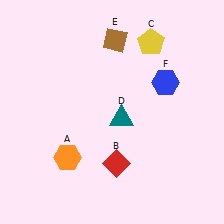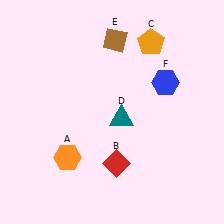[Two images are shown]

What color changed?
The pentagon (C) changed from yellow in Image 1 to orange in Image 2.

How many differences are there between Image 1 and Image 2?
There is 1 difference between the two images.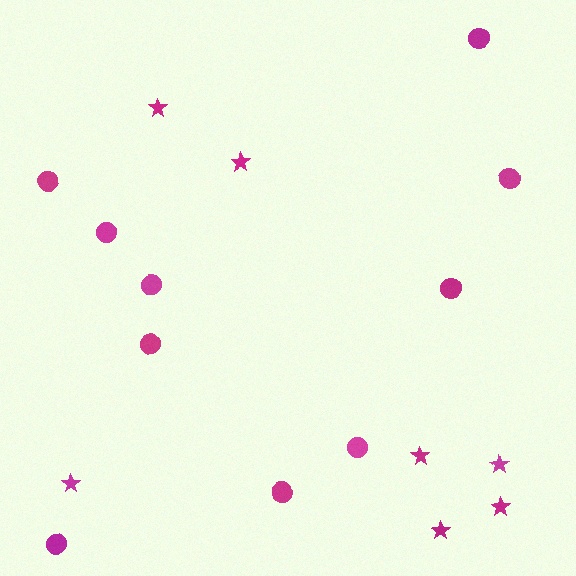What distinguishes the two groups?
There are 2 groups: one group of circles (10) and one group of stars (7).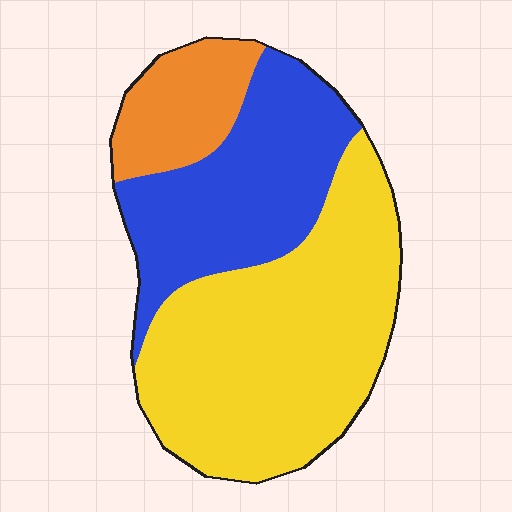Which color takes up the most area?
Yellow, at roughly 55%.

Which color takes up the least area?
Orange, at roughly 15%.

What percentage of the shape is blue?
Blue covers 32% of the shape.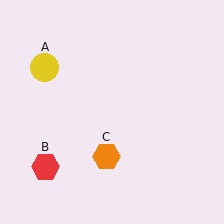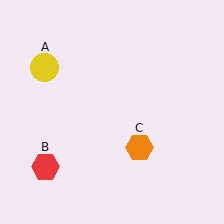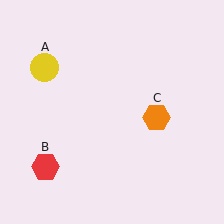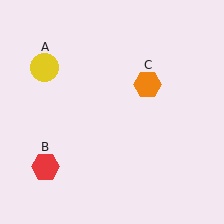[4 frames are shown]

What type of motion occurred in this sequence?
The orange hexagon (object C) rotated counterclockwise around the center of the scene.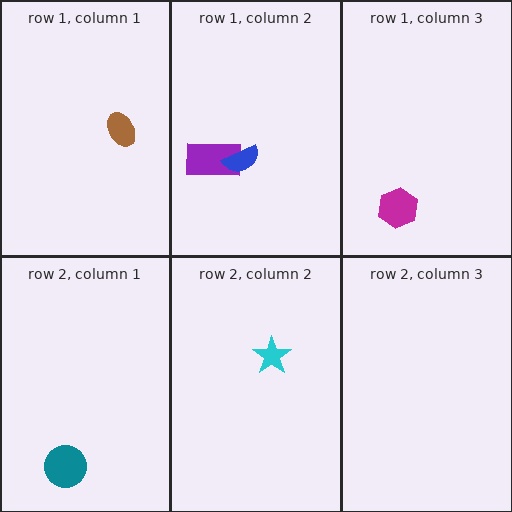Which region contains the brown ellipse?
The row 1, column 1 region.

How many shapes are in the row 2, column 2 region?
1.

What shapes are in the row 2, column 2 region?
The cyan star.